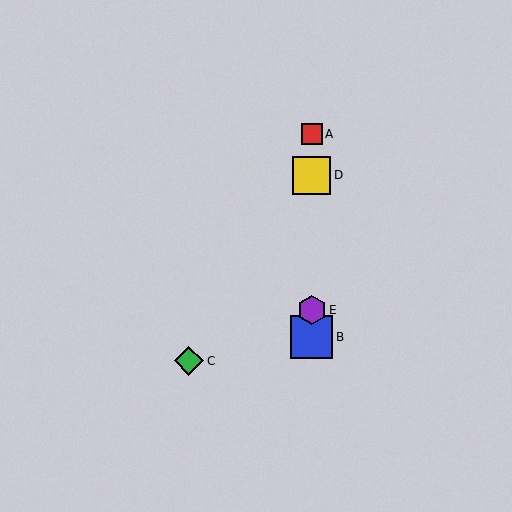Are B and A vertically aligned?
Yes, both are at x≈312.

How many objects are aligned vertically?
4 objects (A, B, D, E) are aligned vertically.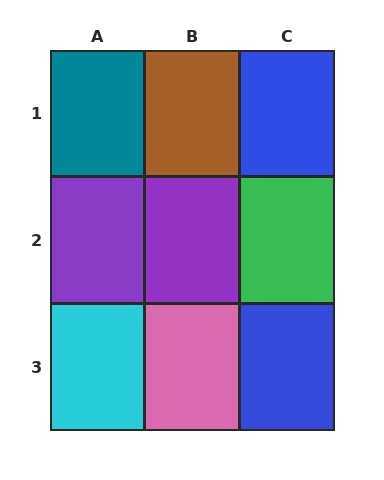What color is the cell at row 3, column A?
Cyan.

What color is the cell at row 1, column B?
Brown.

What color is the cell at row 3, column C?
Blue.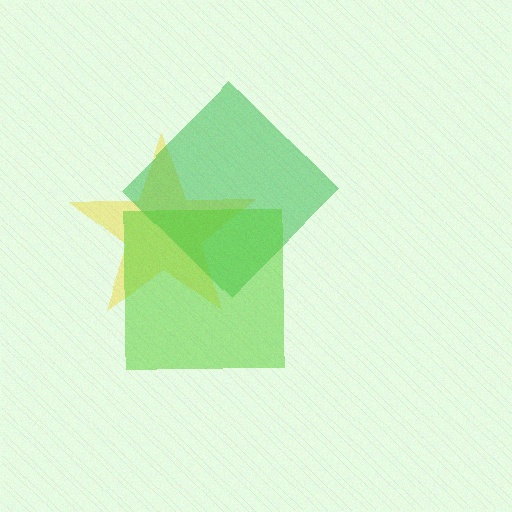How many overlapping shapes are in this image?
There are 3 overlapping shapes in the image.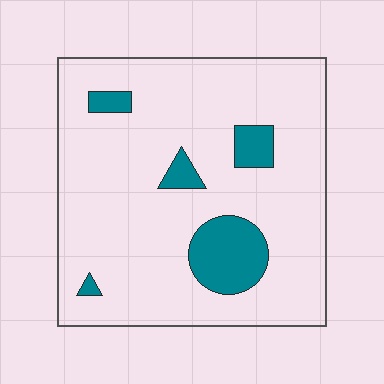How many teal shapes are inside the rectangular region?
5.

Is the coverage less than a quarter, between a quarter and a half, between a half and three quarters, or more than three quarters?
Less than a quarter.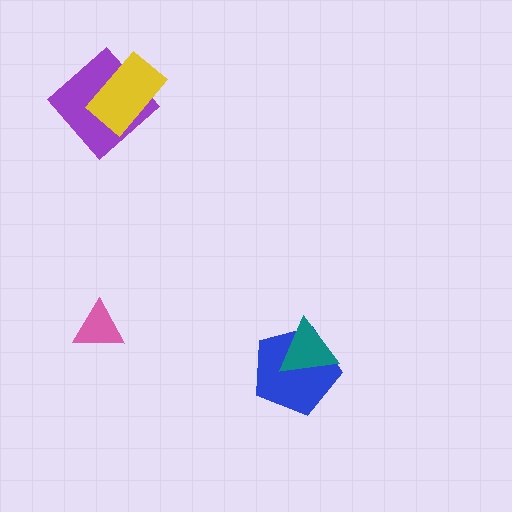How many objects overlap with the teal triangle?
1 object overlaps with the teal triangle.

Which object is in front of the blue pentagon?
The teal triangle is in front of the blue pentagon.